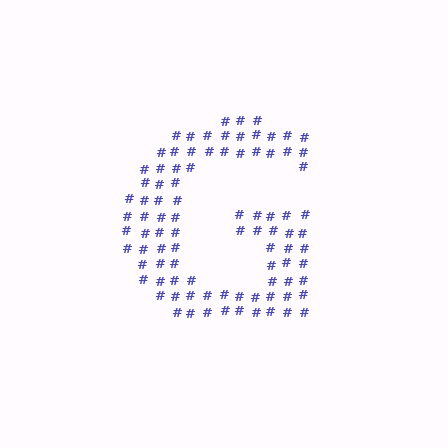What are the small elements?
The small elements are hash symbols.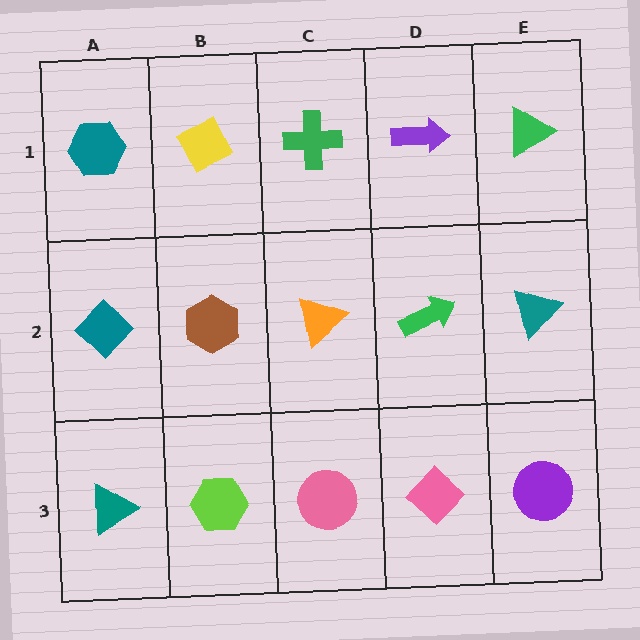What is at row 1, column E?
A green triangle.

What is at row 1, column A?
A teal hexagon.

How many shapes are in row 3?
5 shapes.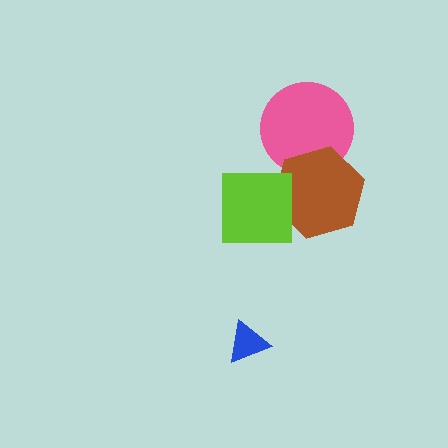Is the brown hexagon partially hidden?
Yes, it is partially covered by another shape.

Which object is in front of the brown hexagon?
The lime square is in front of the brown hexagon.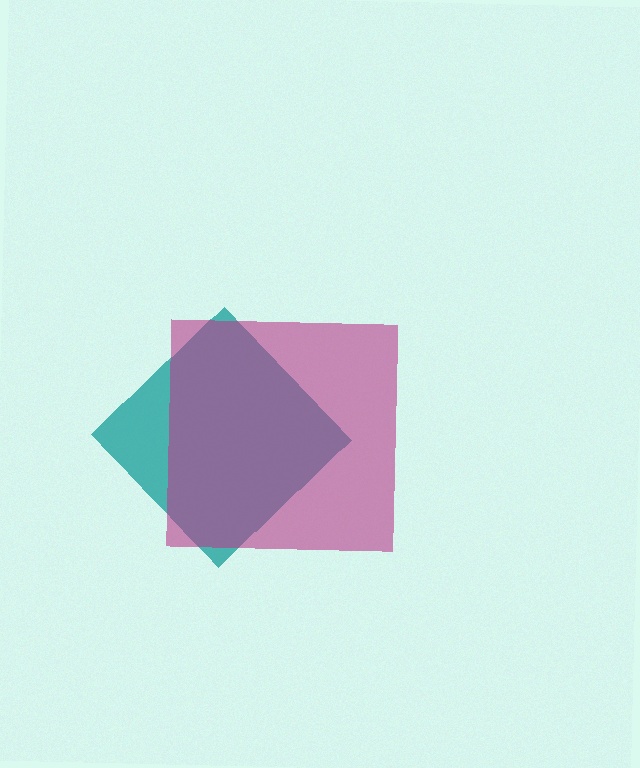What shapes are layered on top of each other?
The layered shapes are: a teal diamond, a magenta square.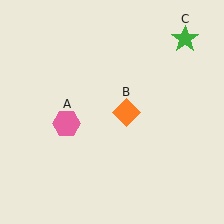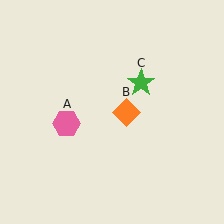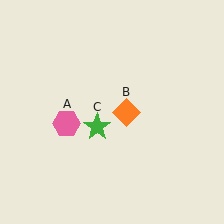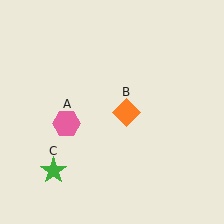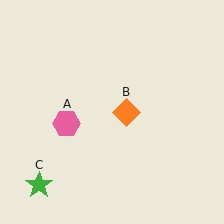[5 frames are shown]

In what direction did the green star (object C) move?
The green star (object C) moved down and to the left.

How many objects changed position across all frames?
1 object changed position: green star (object C).